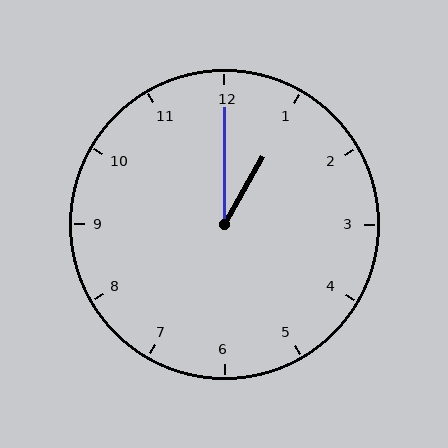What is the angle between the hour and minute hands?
Approximately 30 degrees.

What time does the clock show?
1:00.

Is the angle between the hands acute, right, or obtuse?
It is acute.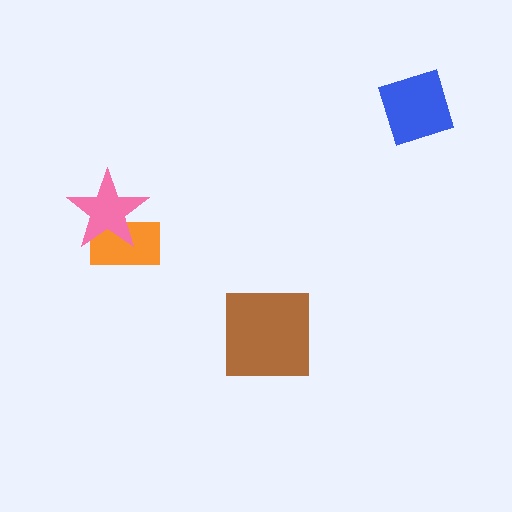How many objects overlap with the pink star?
1 object overlaps with the pink star.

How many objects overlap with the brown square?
0 objects overlap with the brown square.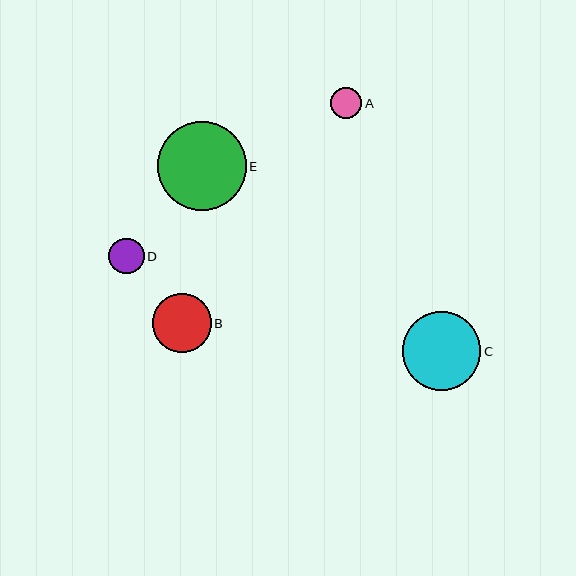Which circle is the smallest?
Circle A is the smallest with a size of approximately 31 pixels.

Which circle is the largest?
Circle E is the largest with a size of approximately 89 pixels.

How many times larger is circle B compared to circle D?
Circle B is approximately 1.7 times the size of circle D.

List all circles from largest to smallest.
From largest to smallest: E, C, B, D, A.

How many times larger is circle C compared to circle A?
Circle C is approximately 2.5 times the size of circle A.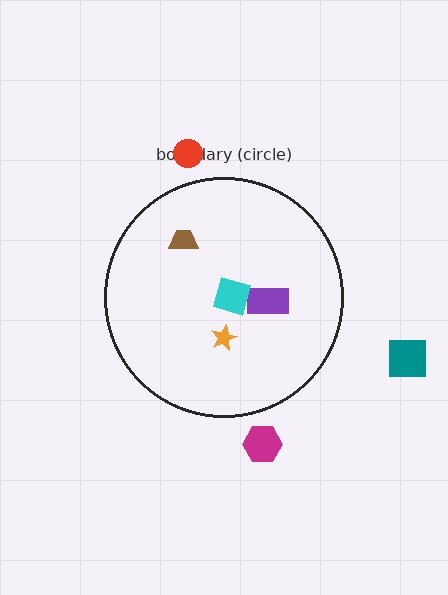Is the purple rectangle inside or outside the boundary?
Inside.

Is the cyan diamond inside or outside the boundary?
Inside.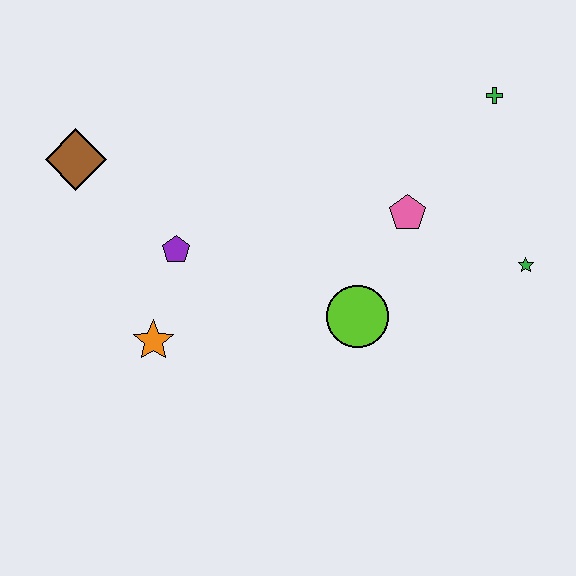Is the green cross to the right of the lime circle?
Yes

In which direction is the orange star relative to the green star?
The orange star is to the left of the green star.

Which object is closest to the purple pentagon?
The orange star is closest to the purple pentagon.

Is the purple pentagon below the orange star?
No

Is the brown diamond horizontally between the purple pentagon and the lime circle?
No